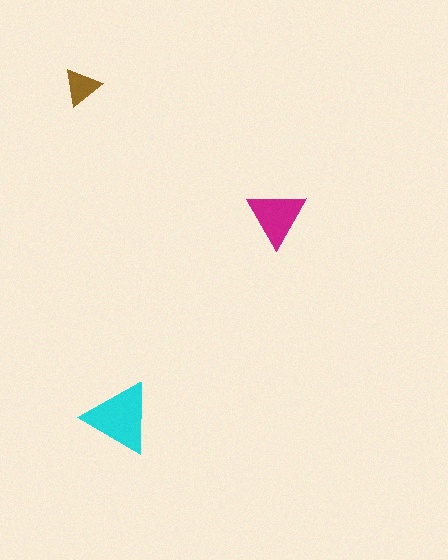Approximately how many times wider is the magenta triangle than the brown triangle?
About 1.5 times wider.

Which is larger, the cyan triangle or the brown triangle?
The cyan one.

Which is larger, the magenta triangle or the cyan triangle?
The cyan one.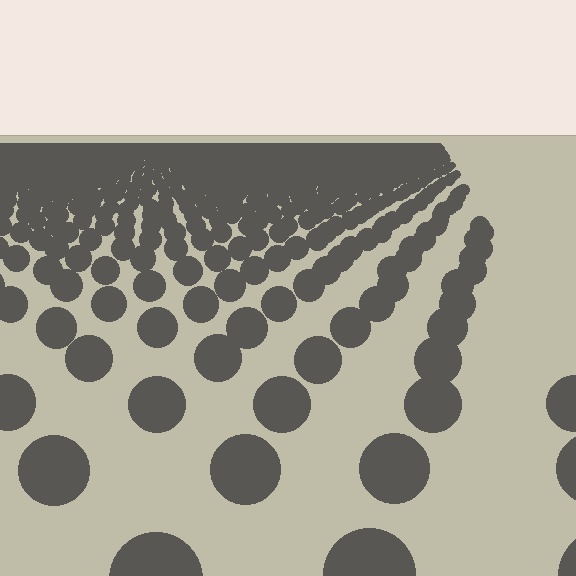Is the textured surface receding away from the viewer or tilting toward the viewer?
The surface is receding away from the viewer. Texture elements get smaller and denser toward the top.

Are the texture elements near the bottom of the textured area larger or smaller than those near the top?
Larger. Near the bottom, elements are closer to the viewer and appear at a bigger on-screen size.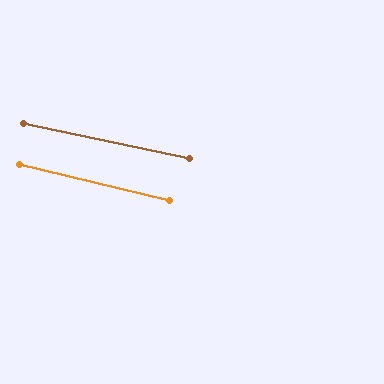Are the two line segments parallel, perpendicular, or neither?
Parallel — their directions differ by only 1.4°.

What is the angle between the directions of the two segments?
Approximately 1 degree.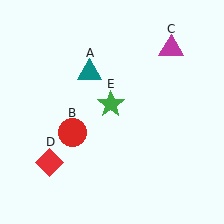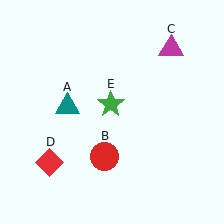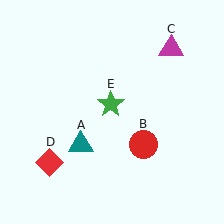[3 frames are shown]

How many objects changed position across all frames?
2 objects changed position: teal triangle (object A), red circle (object B).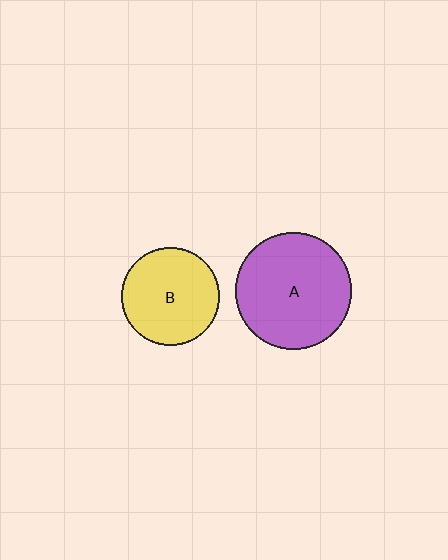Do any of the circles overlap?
No, none of the circles overlap.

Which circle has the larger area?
Circle A (purple).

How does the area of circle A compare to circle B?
Approximately 1.4 times.